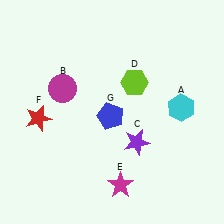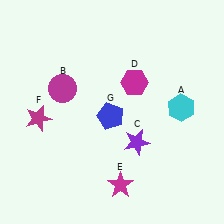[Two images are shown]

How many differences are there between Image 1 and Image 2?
There are 2 differences between the two images.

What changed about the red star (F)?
In Image 1, F is red. In Image 2, it changed to magenta.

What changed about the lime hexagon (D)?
In Image 1, D is lime. In Image 2, it changed to magenta.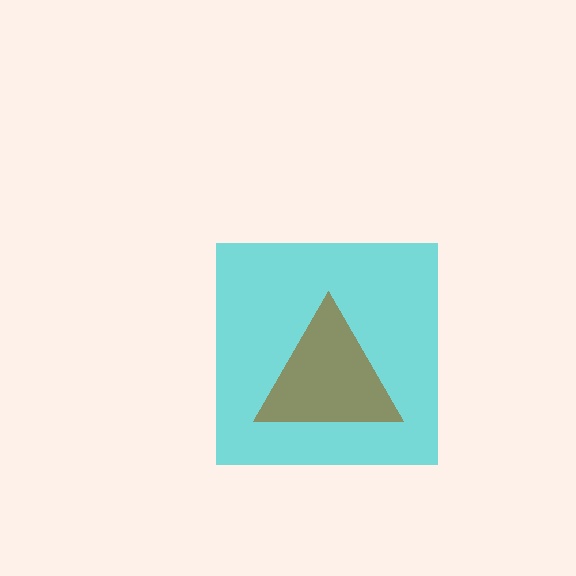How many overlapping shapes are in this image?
There are 2 overlapping shapes in the image.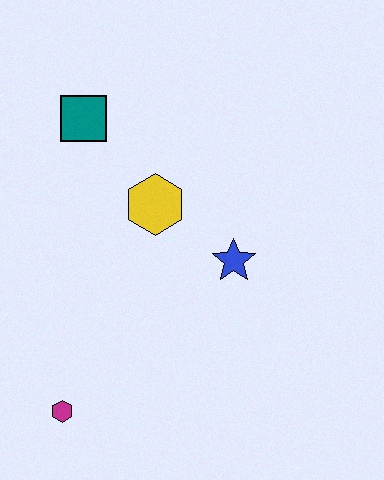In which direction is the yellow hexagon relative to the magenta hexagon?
The yellow hexagon is above the magenta hexagon.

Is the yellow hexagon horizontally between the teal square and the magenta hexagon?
No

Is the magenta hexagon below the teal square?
Yes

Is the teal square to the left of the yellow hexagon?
Yes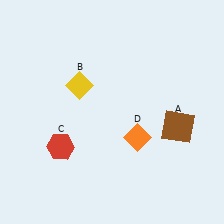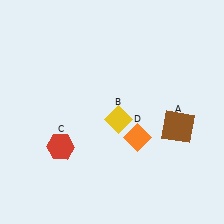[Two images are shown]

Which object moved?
The yellow diamond (B) moved right.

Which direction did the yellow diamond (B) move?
The yellow diamond (B) moved right.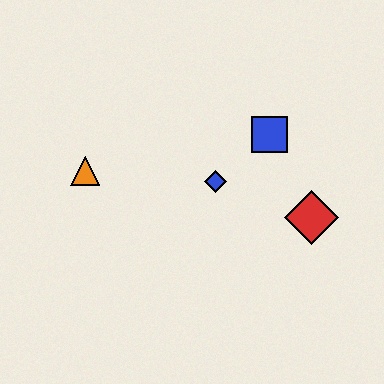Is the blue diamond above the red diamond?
Yes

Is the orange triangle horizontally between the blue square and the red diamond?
No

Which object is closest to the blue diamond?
The blue square is closest to the blue diamond.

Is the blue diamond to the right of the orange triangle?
Yes